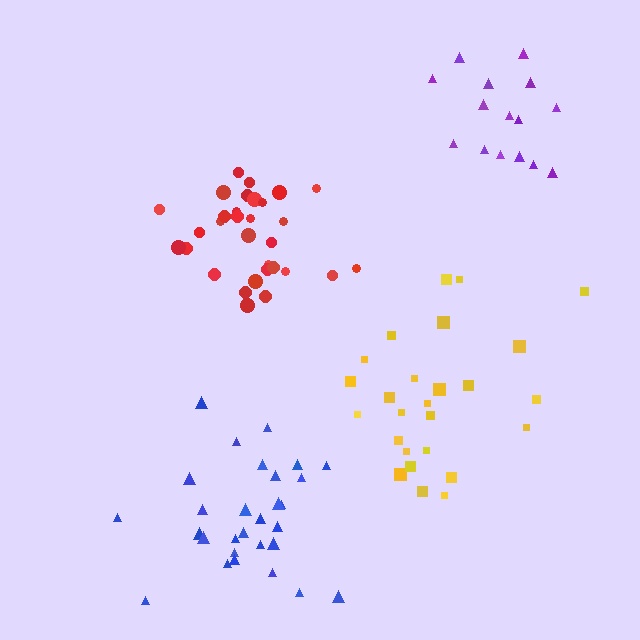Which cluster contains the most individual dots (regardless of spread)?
Red (32).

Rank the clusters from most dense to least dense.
red, purple, blue, yellow.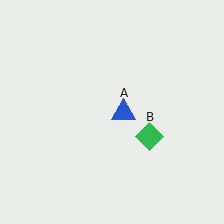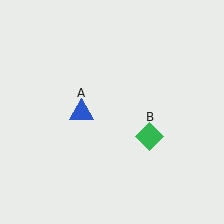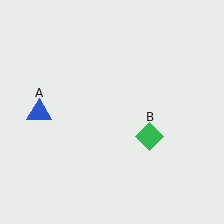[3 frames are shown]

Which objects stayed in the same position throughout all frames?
Green diamond (object B) remained stationary.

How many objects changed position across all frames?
1 object changed position: blue triangle (object A).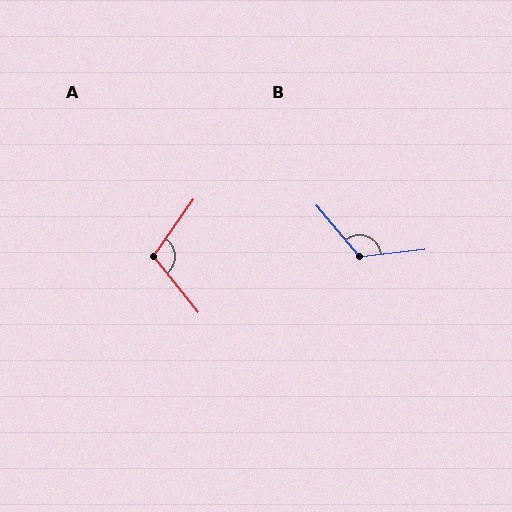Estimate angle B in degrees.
Approximately 124 degrees.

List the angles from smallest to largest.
A (106°), B (124°).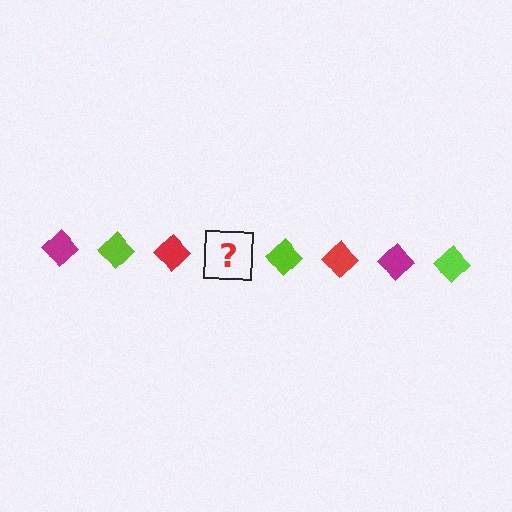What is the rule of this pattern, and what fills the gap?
The rule is that the pattern cycles through magenta, lime, red diamonds. The gap should be filled with a magenta diamond.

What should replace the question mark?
The question mark should be replaced with a magenta diamond.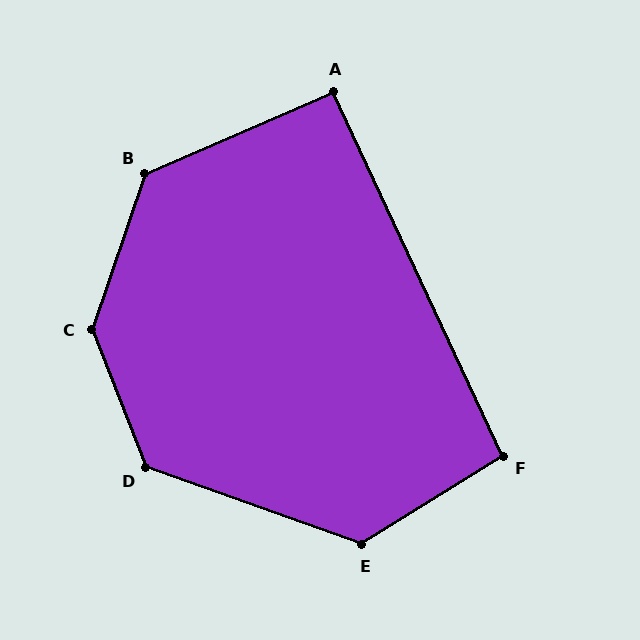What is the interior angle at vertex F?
Approximately 97 degrees (obtuse).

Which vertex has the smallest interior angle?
A, at approximately 92 degrees.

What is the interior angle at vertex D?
Approximately 131 degrees (obtuse).